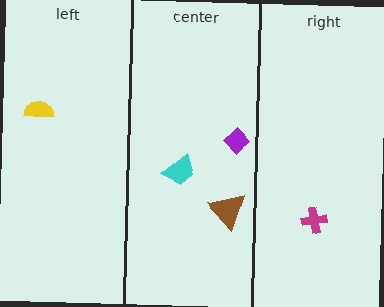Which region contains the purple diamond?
The center region.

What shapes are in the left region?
The yellow semicircle.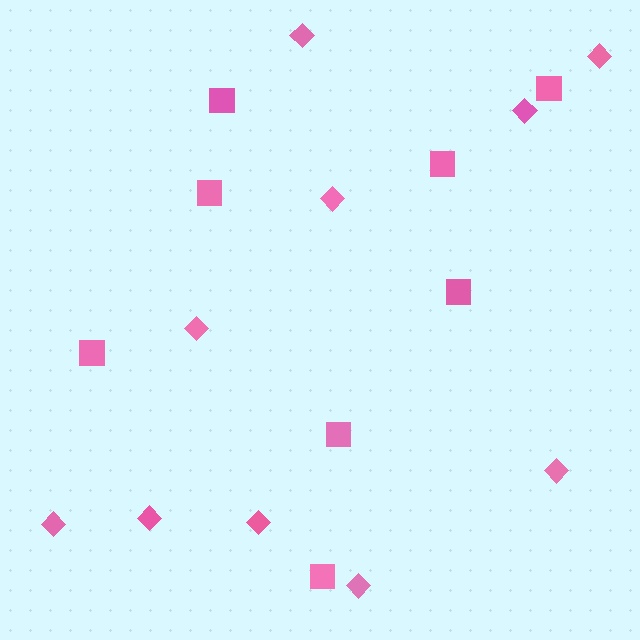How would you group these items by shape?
There are 2 groups: one group of diamonds (10) and one group of squares (8).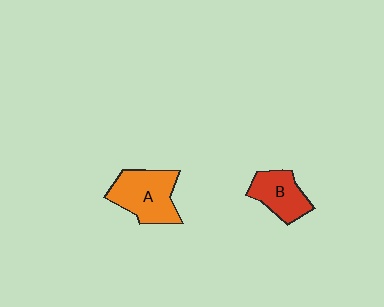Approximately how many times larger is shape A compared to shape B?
Approximately 1.4 times.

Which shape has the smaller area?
Shape B (red).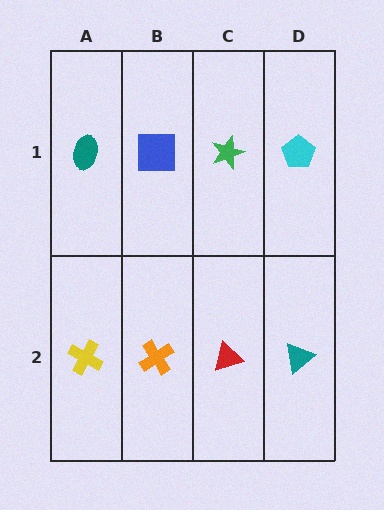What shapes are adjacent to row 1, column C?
A red triangle (row 2, column C), a blue square (row 1, column B), a cyan pentagon (row 1, column D).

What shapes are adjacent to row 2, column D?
A cyan pentagon (row 1, column D), a red triangle (row 2, column C).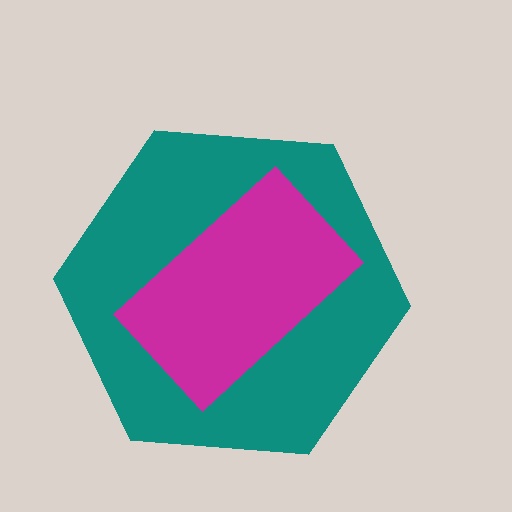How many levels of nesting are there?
2.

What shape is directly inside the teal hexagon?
The magenta rectangle.